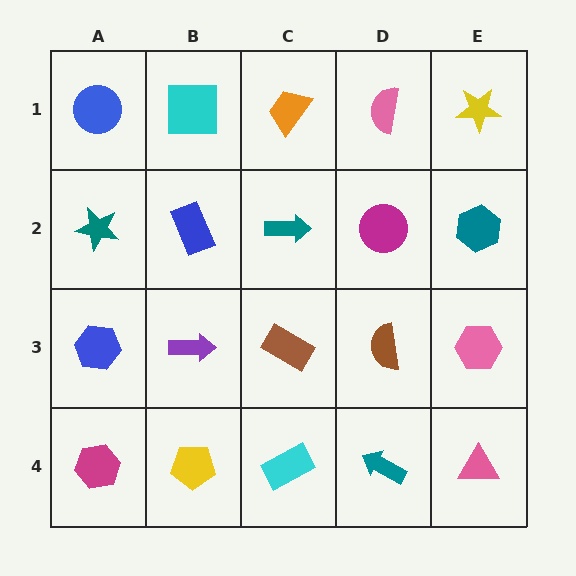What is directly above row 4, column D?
A brown semicircle.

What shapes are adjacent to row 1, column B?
A blue rectangle (row 2, column B), a blue circle (row 1, column A), an orange trapezoid (row 1, column C).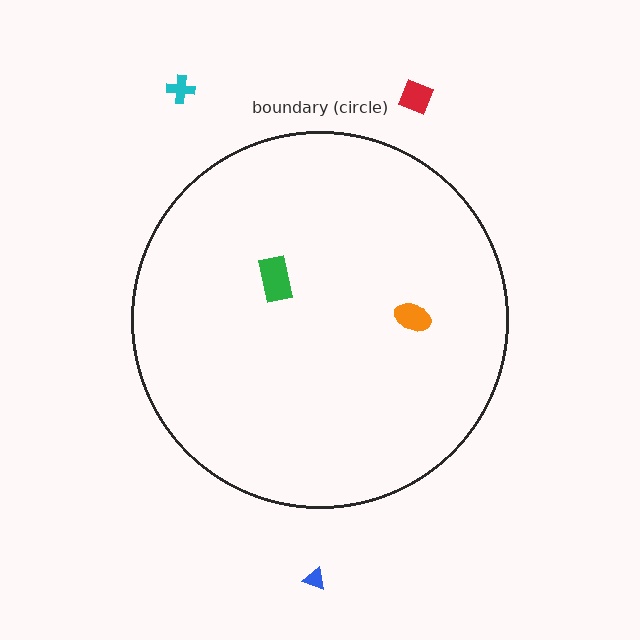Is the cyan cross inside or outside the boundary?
Outside.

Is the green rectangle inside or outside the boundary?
Inside.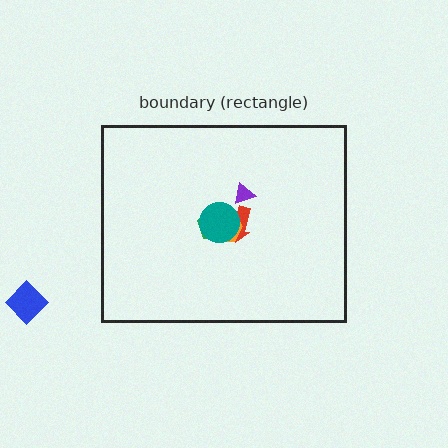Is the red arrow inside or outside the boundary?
Inside.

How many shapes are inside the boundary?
5 inside, 1 outside.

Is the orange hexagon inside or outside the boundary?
Inside.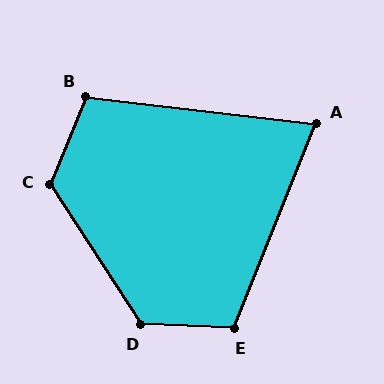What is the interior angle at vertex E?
Approximately 110 degrees (obtuse).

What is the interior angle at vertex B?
Approximately 106 degrees (obtuse).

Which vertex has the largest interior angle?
D, at approximately 125 degrees.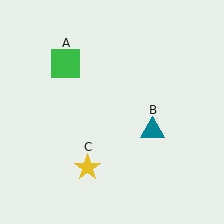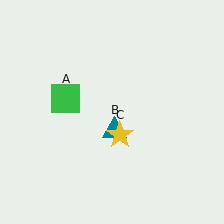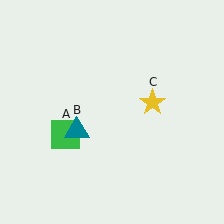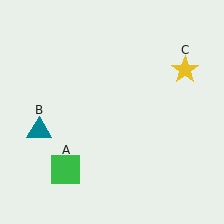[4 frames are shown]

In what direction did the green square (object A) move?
The green square (object A) moved down.